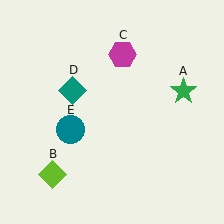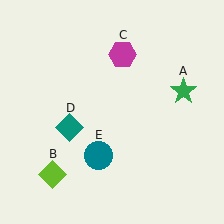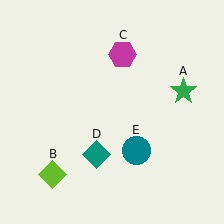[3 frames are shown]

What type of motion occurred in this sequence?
The teal diamond (object D), teal circle (object E) rotated counterclockwise around the center of the scene.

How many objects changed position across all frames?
2 objects changed position: teal diamond (object D), teal circle (object E).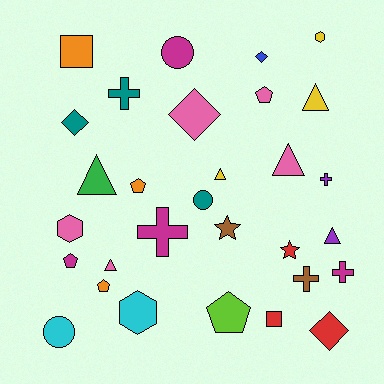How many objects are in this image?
There are 30 objects.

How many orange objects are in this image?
There are 3 orange objects.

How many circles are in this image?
There are 3 circles.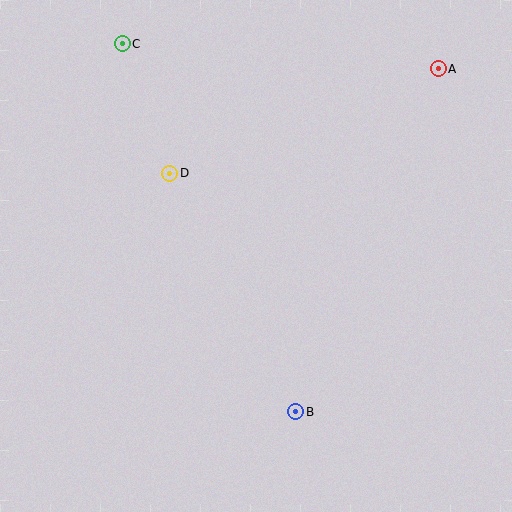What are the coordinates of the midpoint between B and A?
The midpoint between B and A is at (367, 240).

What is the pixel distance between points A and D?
The distance between A and D is 289 pixels.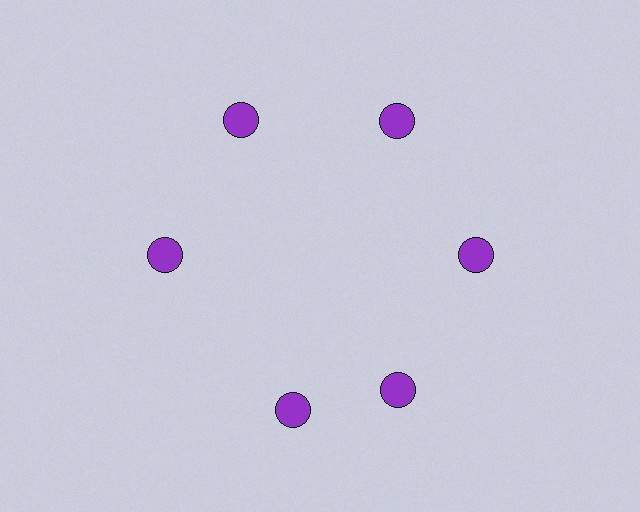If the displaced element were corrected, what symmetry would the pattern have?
It would have 6-fold rotational symmetry — the pattern would map onto itself every 60 degrees.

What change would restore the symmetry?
The symmetry would be restored by rotating it back into even spacing with its neighbors so that all 6 circles sit at equal angles and equal distance from the center.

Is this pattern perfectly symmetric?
No. The 6 purple circles are arranged in a ring, but one element near the 7 o'clock position is rotated out of alignment along the ring, breaking the 6-fold rotational symmetry.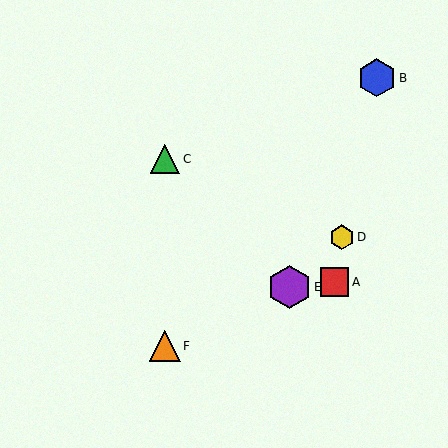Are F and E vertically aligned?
No, F is at x≈165 and E is at x≈290.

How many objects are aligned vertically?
2 objects (C, F) are aligned vertically.